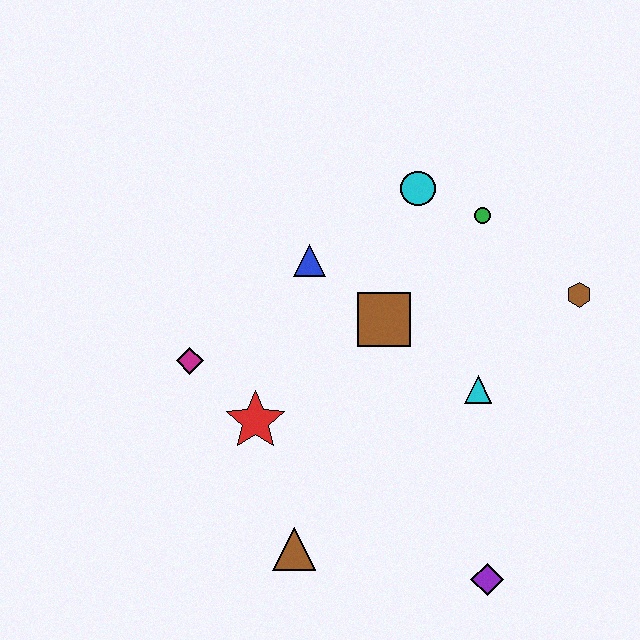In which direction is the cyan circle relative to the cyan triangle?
The cyan circle is above the cyan triangle.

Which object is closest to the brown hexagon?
The green circle is closest to the brown hexagon.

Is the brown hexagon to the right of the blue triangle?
Yes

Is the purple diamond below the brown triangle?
Yes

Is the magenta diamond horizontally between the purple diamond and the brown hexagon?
No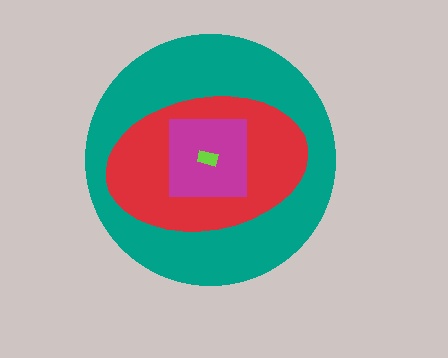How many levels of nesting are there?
4.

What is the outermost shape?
The teal circle.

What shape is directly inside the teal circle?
The red ellipse.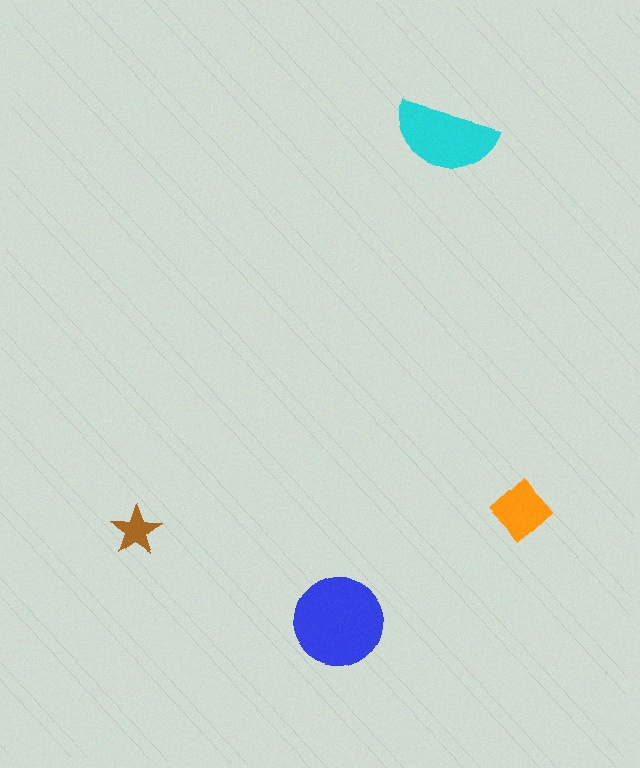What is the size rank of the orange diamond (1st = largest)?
3rd.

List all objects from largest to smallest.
The blue circle, the cyan semicircle, the orange diamond, the brown star.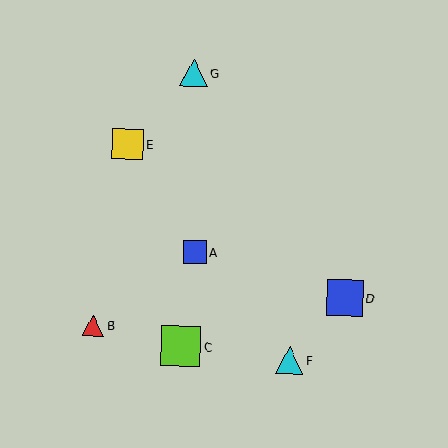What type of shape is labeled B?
Shape B is a red triangle.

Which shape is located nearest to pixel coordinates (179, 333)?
The lime square (labeled C) at (181, 346) is nearest to that location.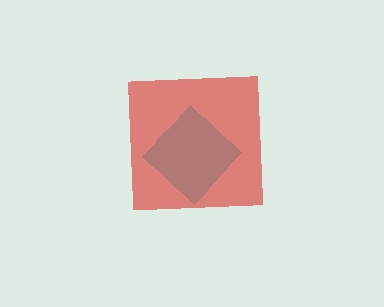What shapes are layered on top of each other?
The layered shapes are: a cyan diamond, a red square.